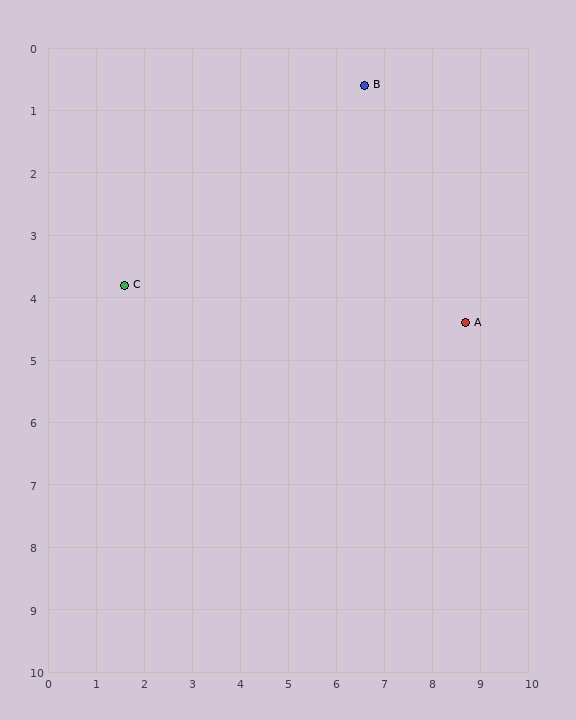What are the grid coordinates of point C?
Point C is at approximately (1.6, 3.8).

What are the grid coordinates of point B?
Point B is at approximately (6.6, 0.6).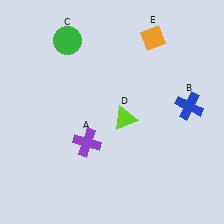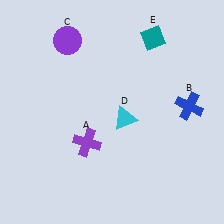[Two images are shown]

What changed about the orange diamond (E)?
In Image 1, E is orange. In Image 2, it changed to teal.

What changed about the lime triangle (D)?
In Image 1, D is lime. In Image 2, it changed to cyan.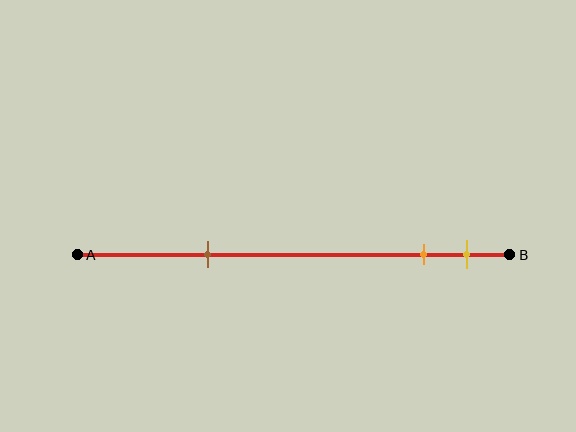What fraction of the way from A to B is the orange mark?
The orange mark is approximately 80% (0.8) of the way from A to B.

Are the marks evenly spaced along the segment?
No, the marks are not evenly spaced.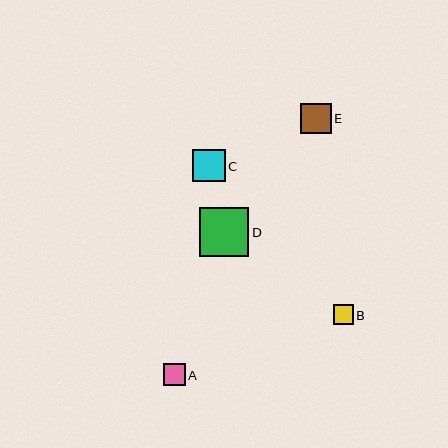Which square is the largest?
Square D is the largest with a size of approximately 49 pixels.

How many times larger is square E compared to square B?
Square E is approximately 1.5 times the size of square B.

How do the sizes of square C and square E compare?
Square C and square E are approximately the same size.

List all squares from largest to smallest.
From largest to smallest: D, C, E, A, B.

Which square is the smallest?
Square B is the smallest with a size of approximately 20 pixels.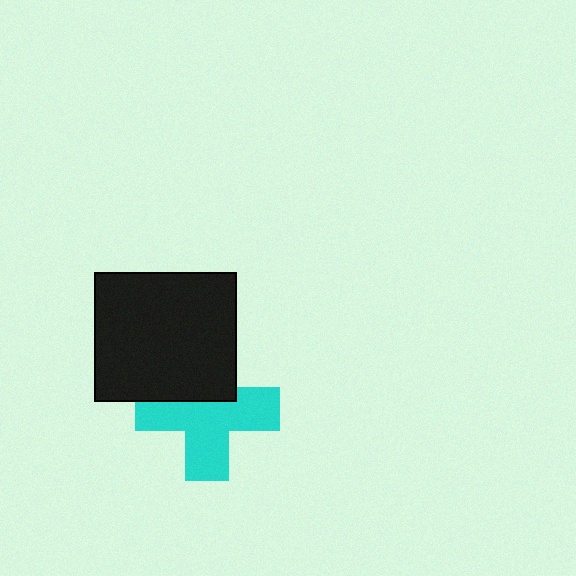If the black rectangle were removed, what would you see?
You would see the complete cyan cross.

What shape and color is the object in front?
The object in front is a black rectangle.